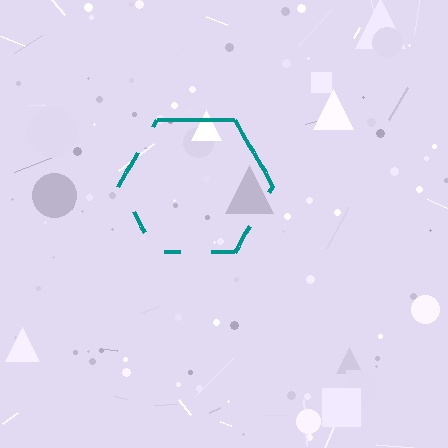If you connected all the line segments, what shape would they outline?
They would outline a hexagon.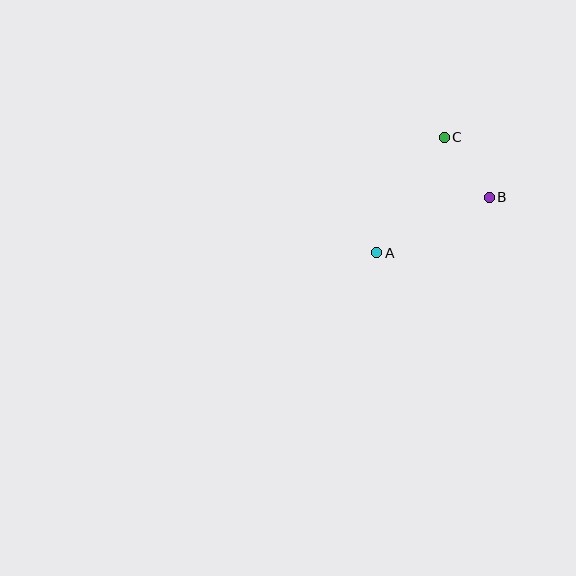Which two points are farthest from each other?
Points A and C are farthest from each other.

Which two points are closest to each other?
Points B and C are closest to each other.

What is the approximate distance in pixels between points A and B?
The distance between A and B is approximately 125 pixels.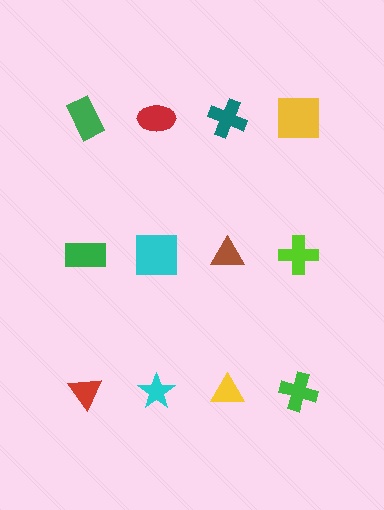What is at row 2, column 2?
A cyan square.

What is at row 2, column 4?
A lime cross.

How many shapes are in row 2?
4 shapes.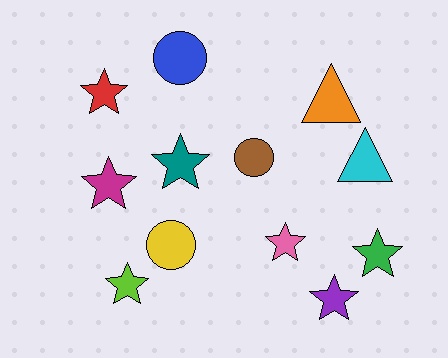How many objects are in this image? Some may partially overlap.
There are 12 objects.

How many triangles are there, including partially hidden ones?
There are 2 triangles.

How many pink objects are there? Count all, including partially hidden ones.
There is 1 pink object.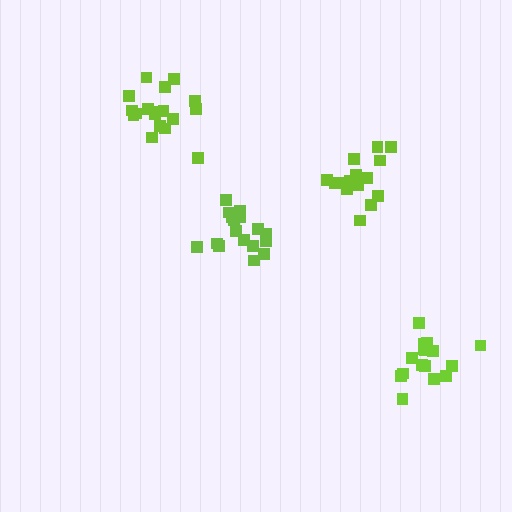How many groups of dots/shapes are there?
There are 4 groups.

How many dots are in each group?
Group 1: 17 dots, Group 2: 17 dots, Group 3: 18 dots, Group 4: 17 dots (69 total).